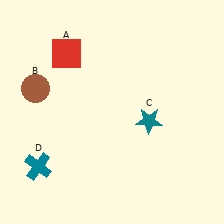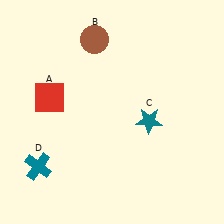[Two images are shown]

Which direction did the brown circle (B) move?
The brown circle (B) moved right.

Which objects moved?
The objects that moved are: the red square (A), the brown circle (B).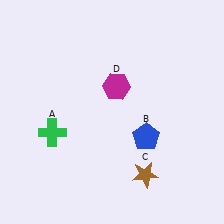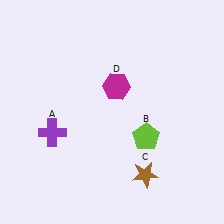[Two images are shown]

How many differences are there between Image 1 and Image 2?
There are 2 differences between the two images.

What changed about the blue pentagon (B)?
In Image 1, B is blue. In Image 2, it changed to lime.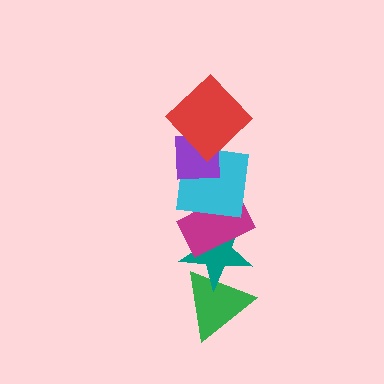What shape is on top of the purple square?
The red diamond is on top of the purple square.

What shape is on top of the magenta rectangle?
The cyan square is on top of the magenta rectangle.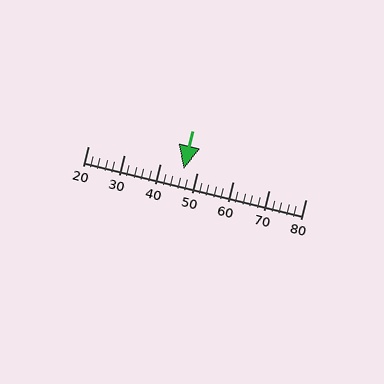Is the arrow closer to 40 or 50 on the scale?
The arrow is closer to 50.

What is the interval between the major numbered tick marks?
The major tick marks are spaced 10 units apart.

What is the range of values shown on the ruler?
The ruler shows values from 20 to 80.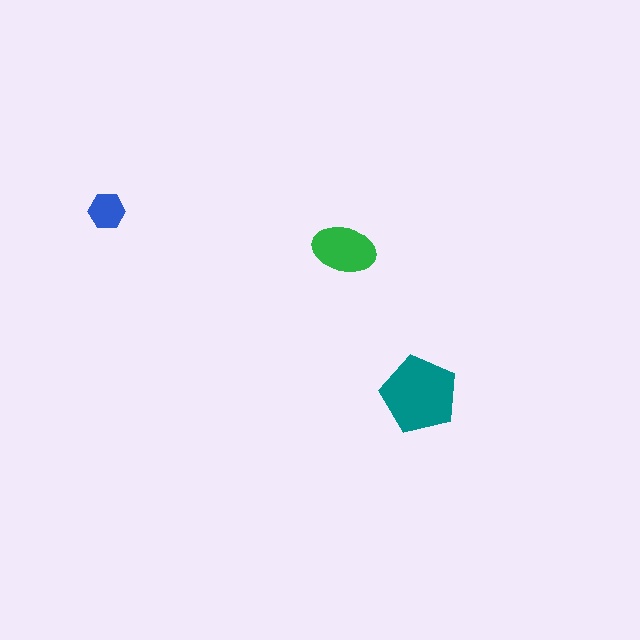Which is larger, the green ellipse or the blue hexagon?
The green ellipse.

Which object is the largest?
The teal pentagon.